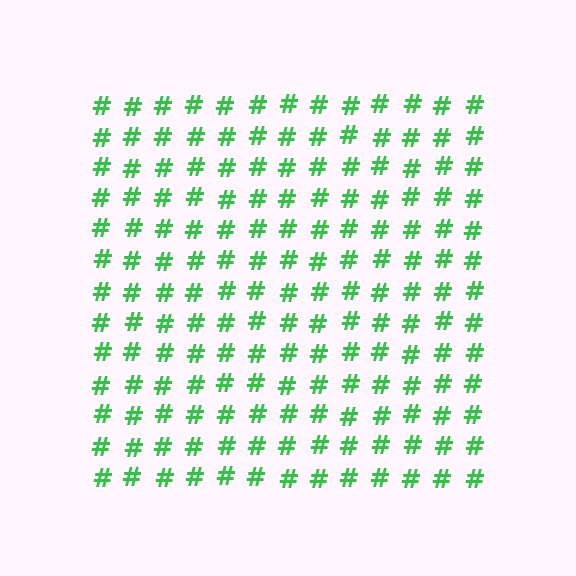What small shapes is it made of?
It is made of small hash symbols.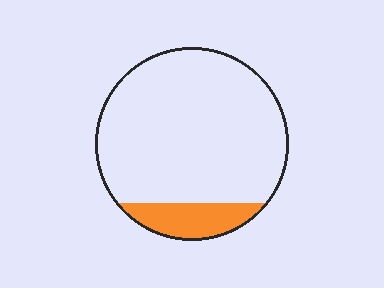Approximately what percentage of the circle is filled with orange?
Approximately 15%.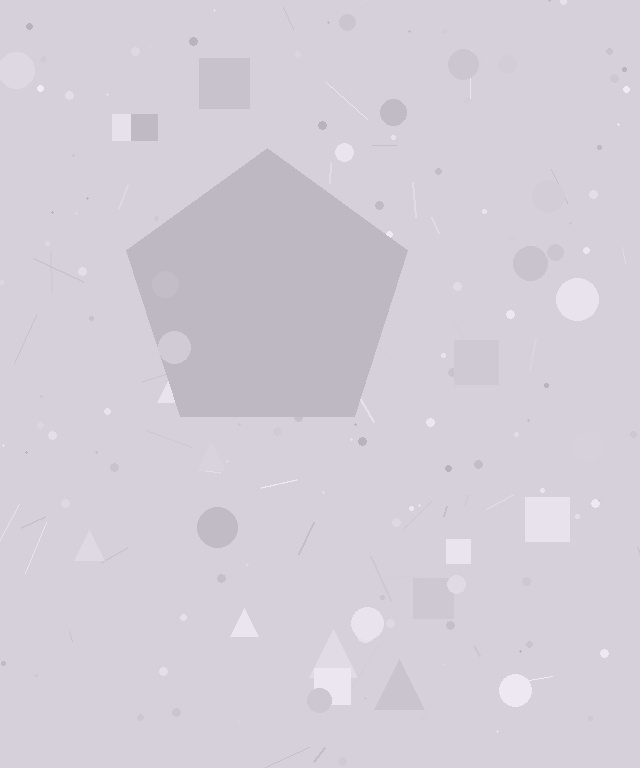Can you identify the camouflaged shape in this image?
The camouflaged shape is a pentagon.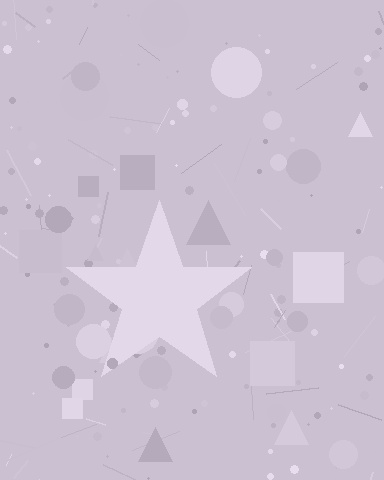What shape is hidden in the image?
A star is hidden in the image.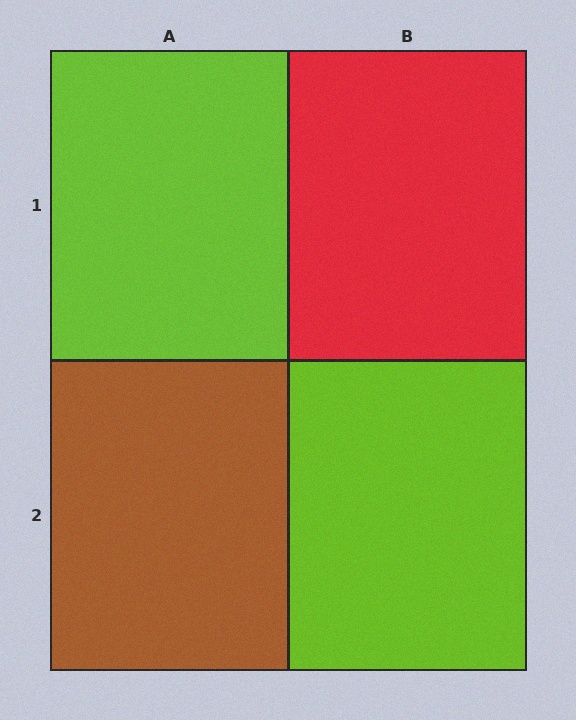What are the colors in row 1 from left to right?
Lime, red.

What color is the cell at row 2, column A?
Brown.